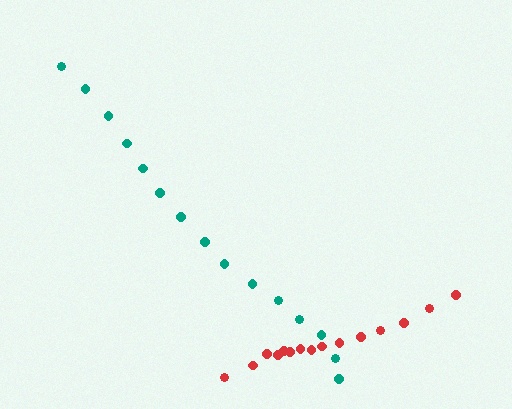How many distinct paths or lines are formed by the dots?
There are 2 distinct paths.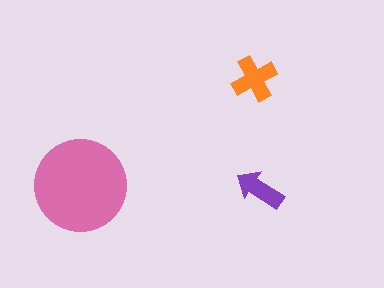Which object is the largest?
The pink circle.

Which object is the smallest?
The purple arrow.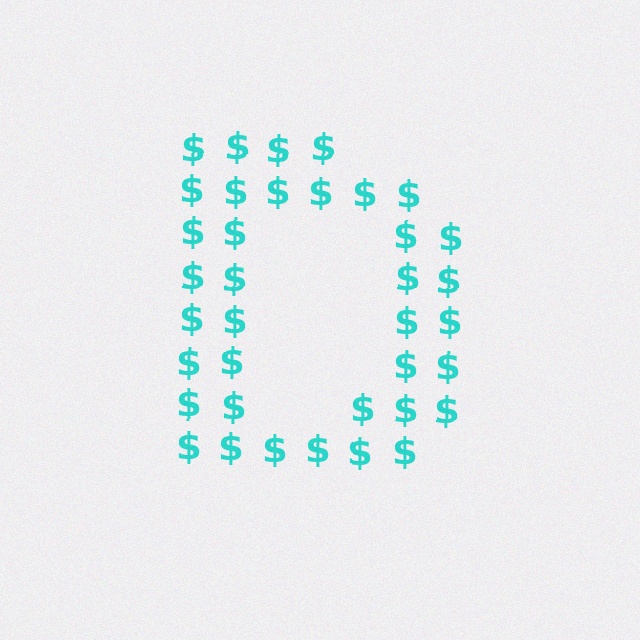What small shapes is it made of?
It is made of small dollar signs.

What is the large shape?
The large shape is the letter D.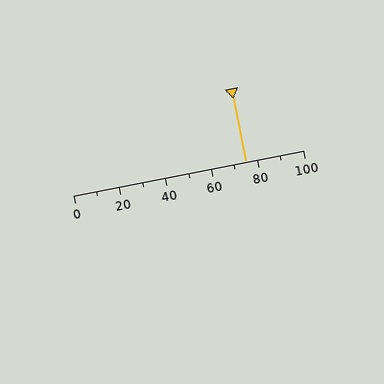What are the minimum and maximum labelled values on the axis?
The axis runs from 0 to 100.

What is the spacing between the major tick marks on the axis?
The major ticks are spaced 20 apart.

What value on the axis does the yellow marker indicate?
The marker indicates approximately 75.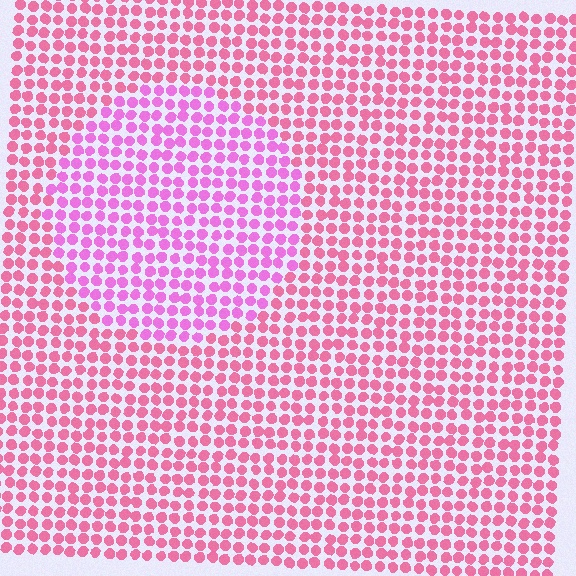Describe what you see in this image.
The image is filled with small pink elements in a uniform arrangement. A circle-shaped region is visible where the elements are tinted to a slightly different hue, forming a subtle color boundary.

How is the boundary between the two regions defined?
The boundary is defined purely by a slight shift in hue (about 30 degrees). Spacing, size, and orientation are identical on both sides.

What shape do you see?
I see a circle.